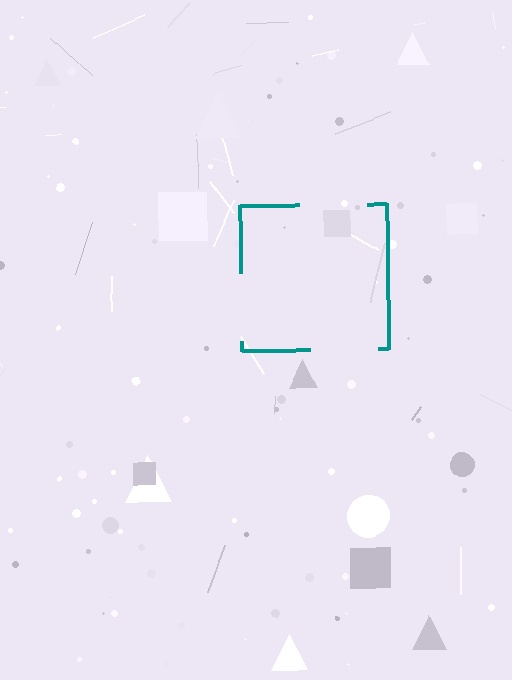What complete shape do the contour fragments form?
The contour fragments form a square.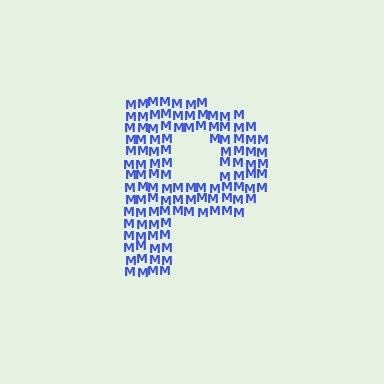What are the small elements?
The small elements are letter M's.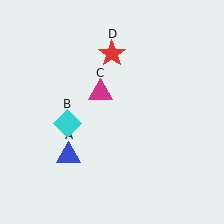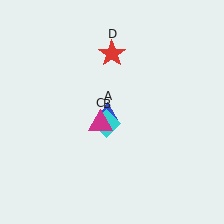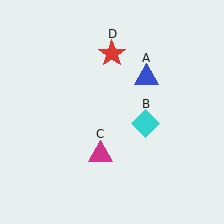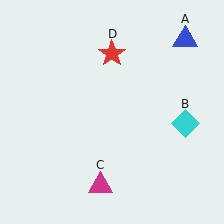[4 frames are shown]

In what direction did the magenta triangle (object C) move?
The magenta triangle (object C) moved down.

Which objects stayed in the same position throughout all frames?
Red star (object D) remained stationary.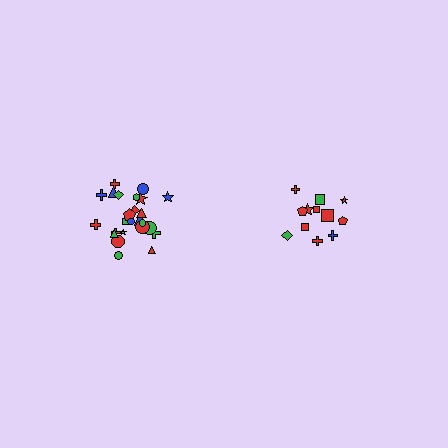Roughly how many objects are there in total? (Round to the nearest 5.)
Roughly 35 objects in total.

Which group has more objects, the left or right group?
The left group.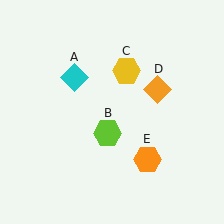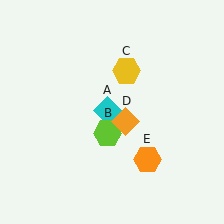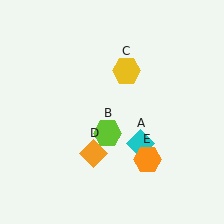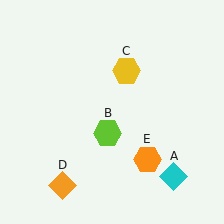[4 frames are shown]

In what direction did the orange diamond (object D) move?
The orange diamond (object D) moved down and to the left.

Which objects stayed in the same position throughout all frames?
Lime hexagon (object B) and yellow hexagon (object C) and orange hexagon (object E) remained stationary.